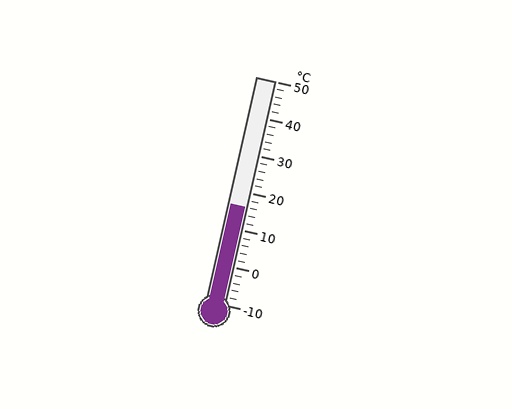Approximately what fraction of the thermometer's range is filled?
The thermometer is filled to approximately 45% of its range.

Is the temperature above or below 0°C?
The temperature is above 0°C.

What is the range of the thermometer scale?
The thermometer scale ranges from -10°C to 50°C.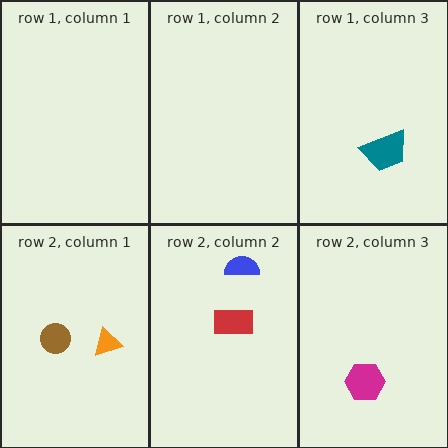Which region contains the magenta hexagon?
The row 2, column 3 region.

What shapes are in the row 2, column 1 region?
The orange triangle, the brown circle.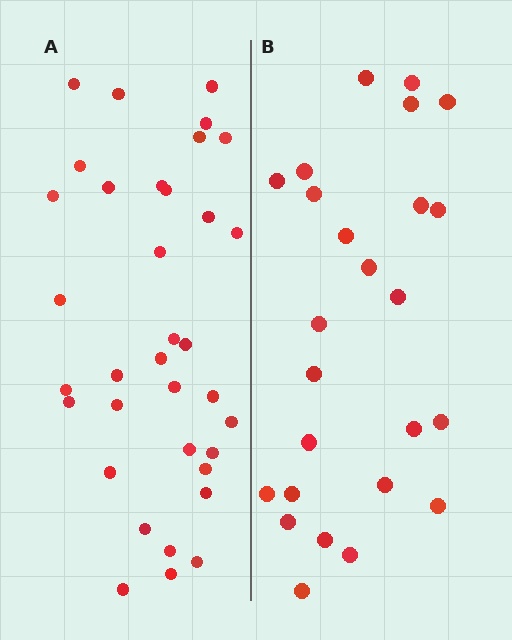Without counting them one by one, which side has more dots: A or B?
Region A (the left region) has more dots.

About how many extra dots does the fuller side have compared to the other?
Region A has roughly 10 or so more dots than region B.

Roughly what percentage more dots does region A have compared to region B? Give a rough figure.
About 40% more.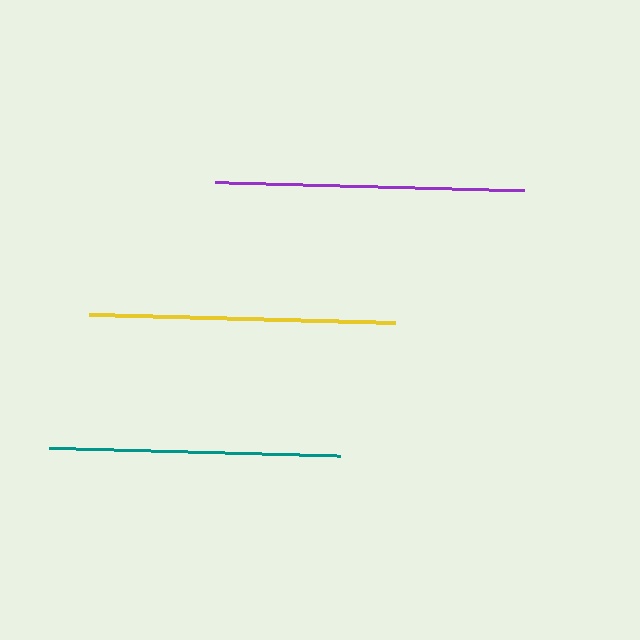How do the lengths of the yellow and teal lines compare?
The yellow and teal lines are approximately the same length.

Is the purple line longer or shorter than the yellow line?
The purple line is longer than the yellow line.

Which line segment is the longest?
The purple line is the longest at approximately 310 pixels.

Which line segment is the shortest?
The teal line is the shortest at approximately 290 pixels.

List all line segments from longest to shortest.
From longest to shortest: purple, yellow, teal.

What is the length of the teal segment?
The teal segment is approximately 290 pixels long.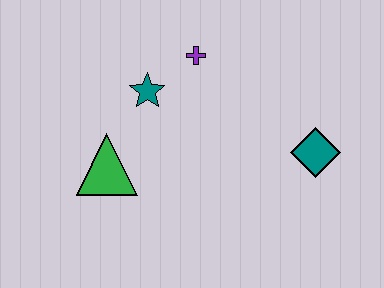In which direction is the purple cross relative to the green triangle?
The purple cross is above the green triangle.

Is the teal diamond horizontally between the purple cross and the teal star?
No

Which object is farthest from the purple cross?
The teal diamond is farthest from the purple cross.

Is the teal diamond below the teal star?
Yes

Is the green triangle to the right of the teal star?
No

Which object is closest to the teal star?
The purple cross is closest to the teal star.